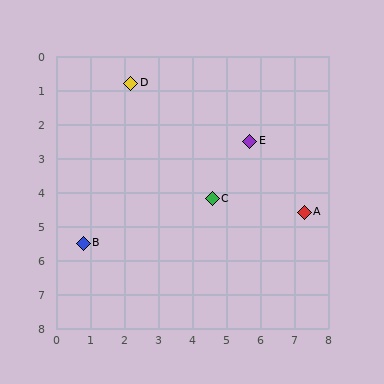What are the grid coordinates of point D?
Point D is at approximately (2.2, 0.8).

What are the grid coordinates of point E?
Point E is at approximately (5.7, 2.5).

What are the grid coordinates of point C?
Point C is at approximately (4.6, 4.2).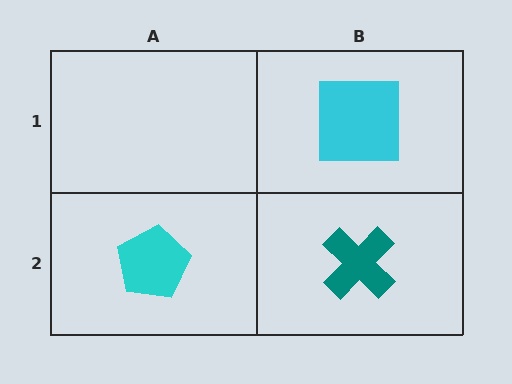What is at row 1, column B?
A cyan square.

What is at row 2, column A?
A cyan pentagon.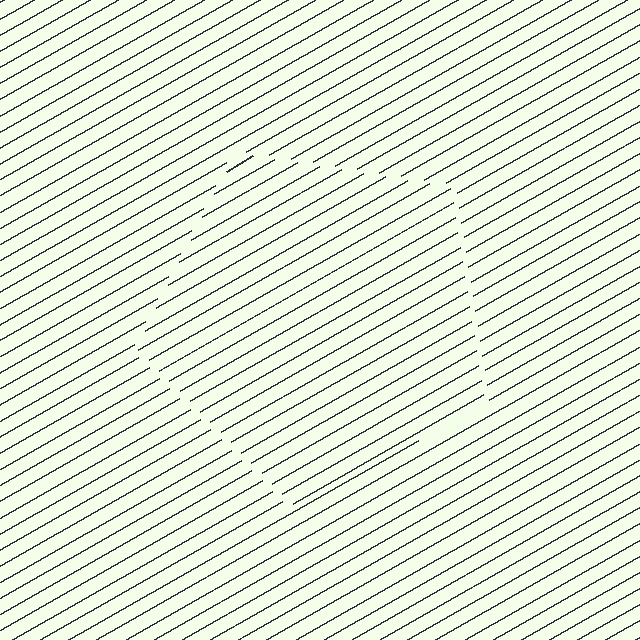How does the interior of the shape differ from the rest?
The interior of the shape contains the same grating, shifted by half a period — the contour is defined by the phase discontinuity where line-ends from the inner and outer gratings abut.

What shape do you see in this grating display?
An illusory pentagon. The interior of the shape contains the same grating, shifted by half a period — the contour is defined by the phase discontinuity where line-ends from the inner and outer gratings abut.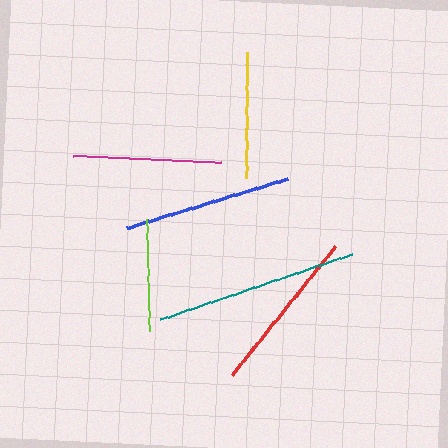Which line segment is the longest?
The teal line is the longest at approximately 202 pixels.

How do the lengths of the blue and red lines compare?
The blue and red lines are approximately the same length.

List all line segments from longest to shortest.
From longest to shortest: teal, blue, red, magenta, yellow, lime.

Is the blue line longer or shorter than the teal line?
The teal line is longer than the blue line.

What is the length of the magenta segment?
The magenta segment is approximately 149 pixels long.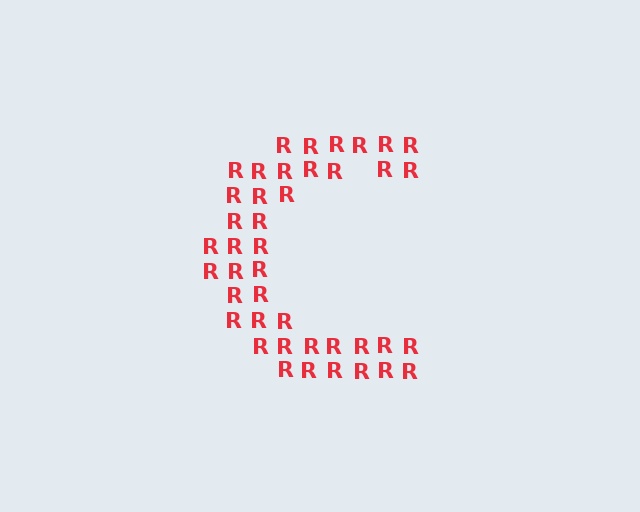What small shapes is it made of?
It is made of small letter R's.